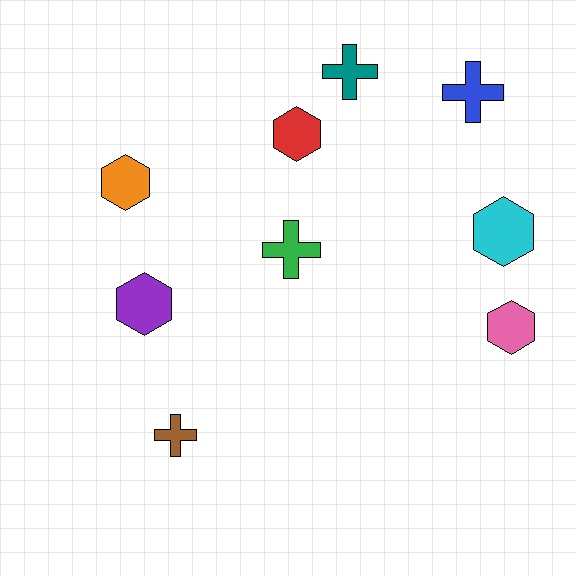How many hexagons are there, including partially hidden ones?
There are 5 hexagons.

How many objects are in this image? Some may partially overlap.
There are 9 objects.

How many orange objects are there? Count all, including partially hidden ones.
There is 1 orange object.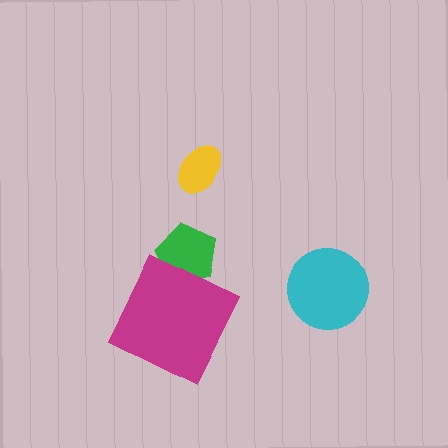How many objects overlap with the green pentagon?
1 object overlaps with the green pentagon.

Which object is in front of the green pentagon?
The magenta square is in front of the green pentagon.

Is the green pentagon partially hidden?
Yes, it is partially covered by another shape.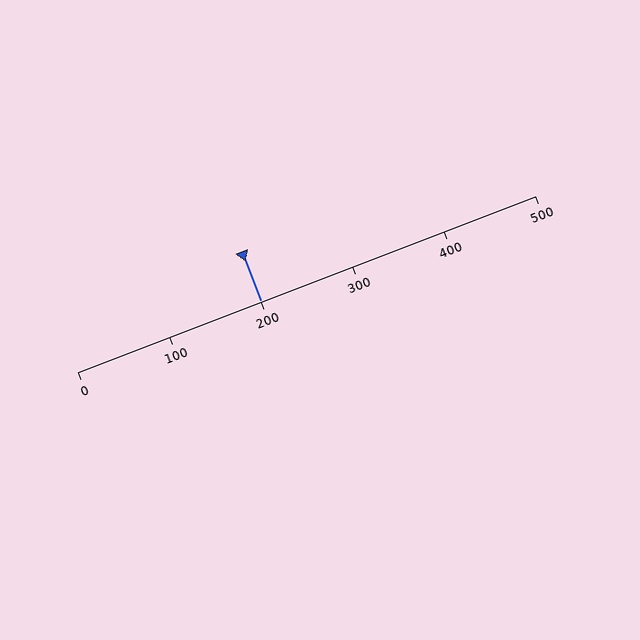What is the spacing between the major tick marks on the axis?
The major ticks are spaced 100 apart.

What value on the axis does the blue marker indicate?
The marker indicates approximately 200.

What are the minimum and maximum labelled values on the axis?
The axis runs from 0 to 500.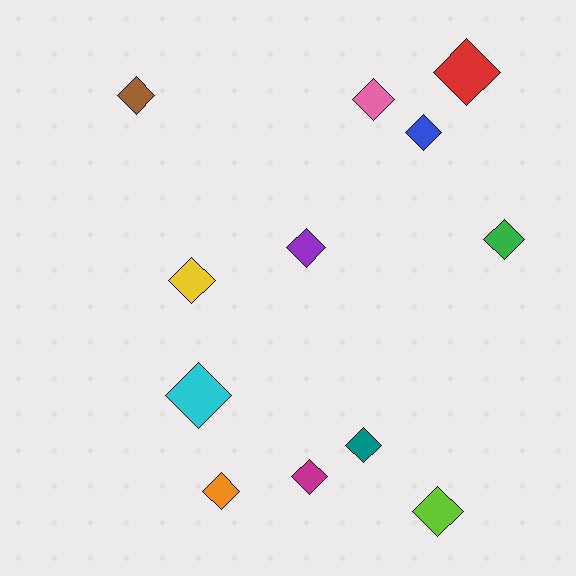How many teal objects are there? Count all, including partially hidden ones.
There is 1 teal object.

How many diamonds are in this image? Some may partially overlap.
There are 12 diamonds.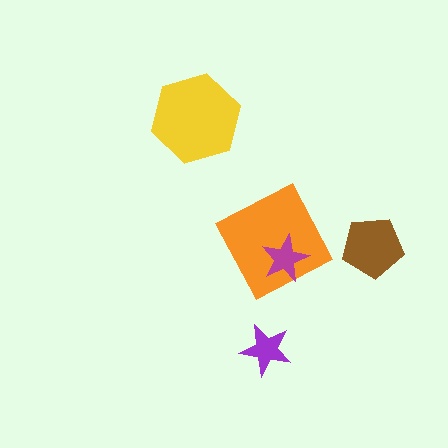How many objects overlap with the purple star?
0 objects overlap with the purple star.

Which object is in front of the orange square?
The magenta star is in front of the orange square.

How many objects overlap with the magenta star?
1 object overlaps with the magenta star.